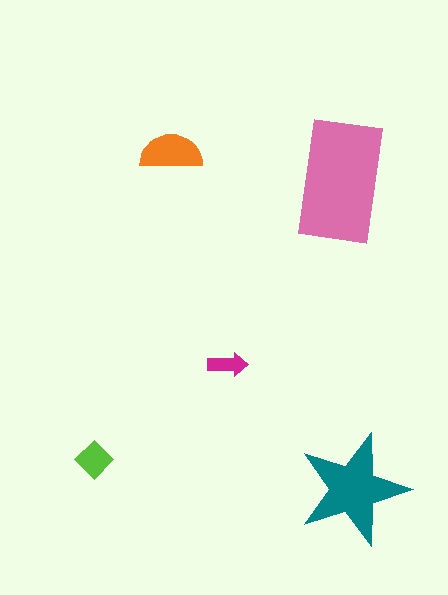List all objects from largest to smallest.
The pink rectangle, the teal star, the orange semicircle, the lime diamond, the magenta arrow.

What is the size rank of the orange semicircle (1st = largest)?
3rd.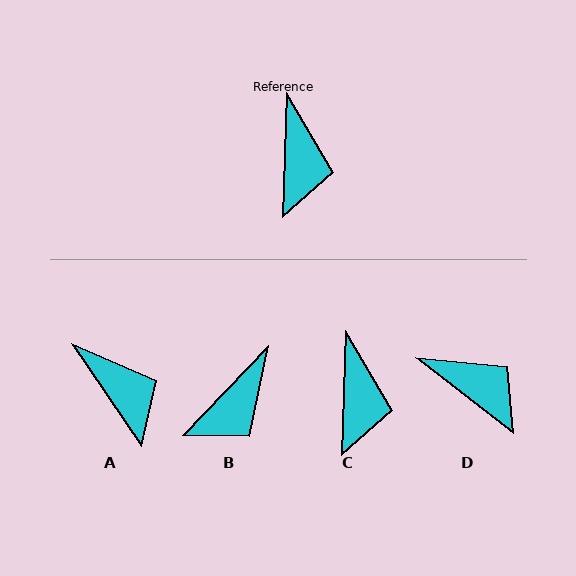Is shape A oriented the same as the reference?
No, it is off by about 36 degrees.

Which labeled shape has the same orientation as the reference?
C.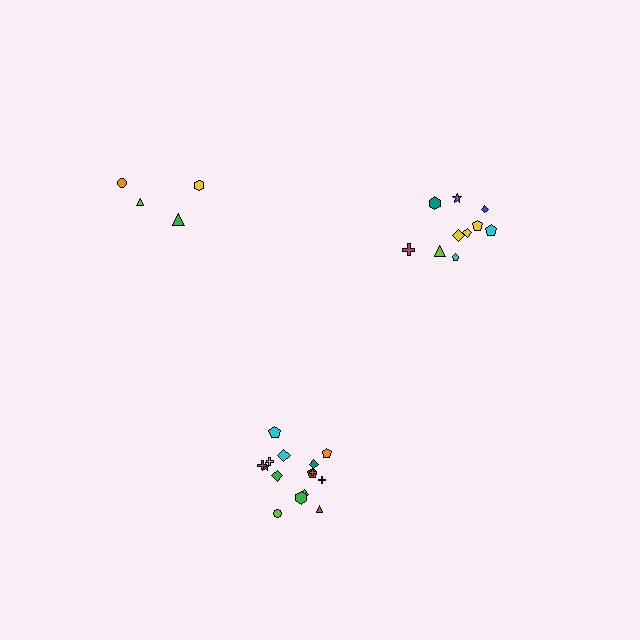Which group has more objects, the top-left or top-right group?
The top-right group.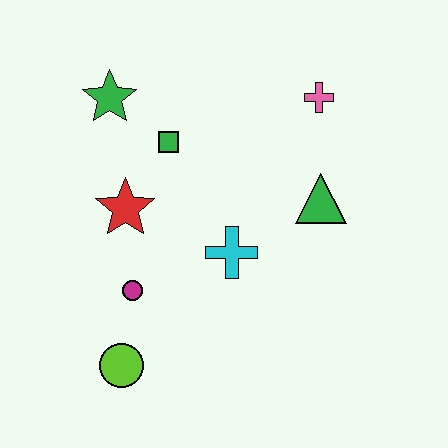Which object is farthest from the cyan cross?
The green star is farthest from the cyan cross.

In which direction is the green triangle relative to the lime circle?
The green triangle is to the right of the lime circle.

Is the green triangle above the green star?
No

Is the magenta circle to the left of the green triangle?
Yes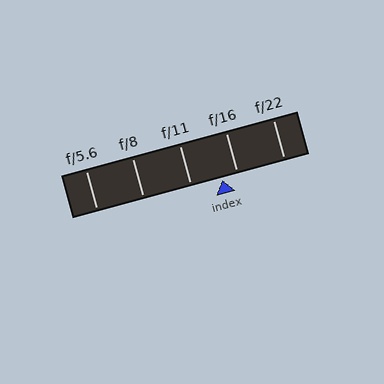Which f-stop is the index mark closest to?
The index mark is closest to f/16.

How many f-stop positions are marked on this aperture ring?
There are 5 f-stop positions marked.